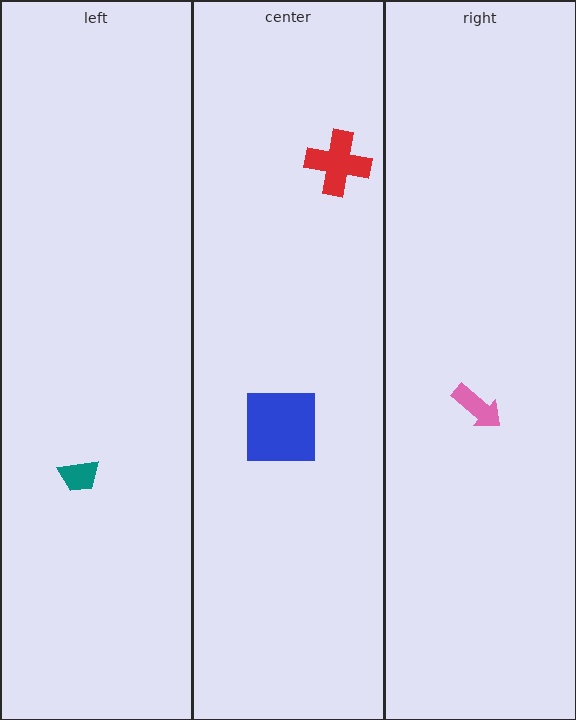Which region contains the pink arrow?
The right region.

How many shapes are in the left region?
1.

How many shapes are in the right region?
1.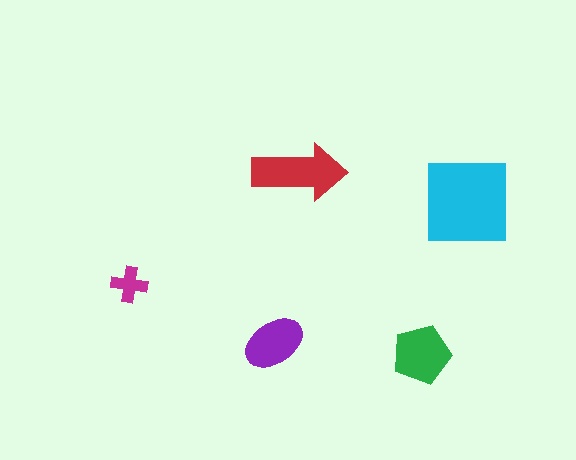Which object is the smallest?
The magenta cross.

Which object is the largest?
The cyan square.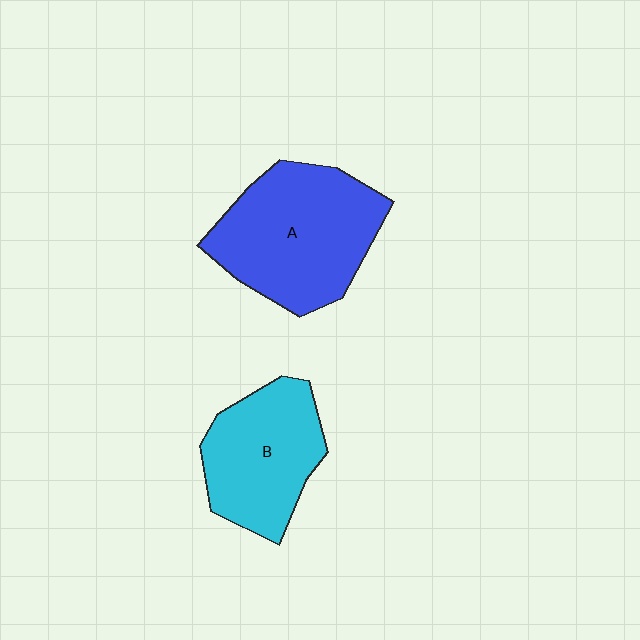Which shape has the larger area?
Shape A (blue).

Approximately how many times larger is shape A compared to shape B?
Approximately 1.3 times.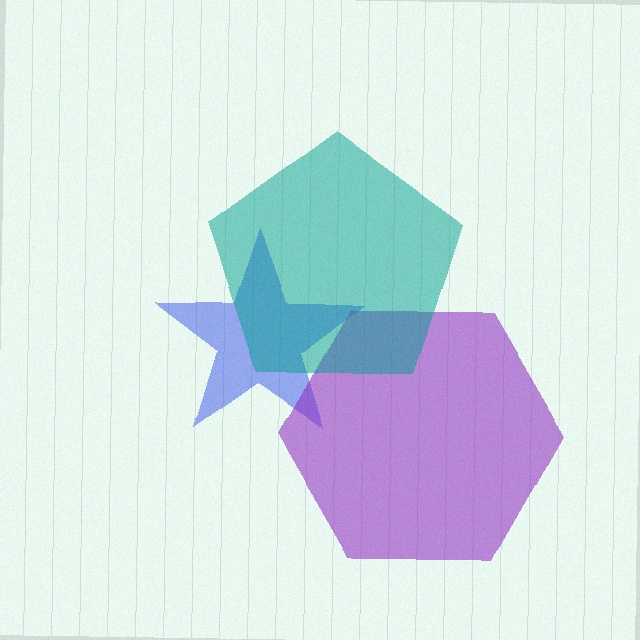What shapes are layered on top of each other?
The layered shapes are: a blue star, a purple hexagon, a teal pentagon.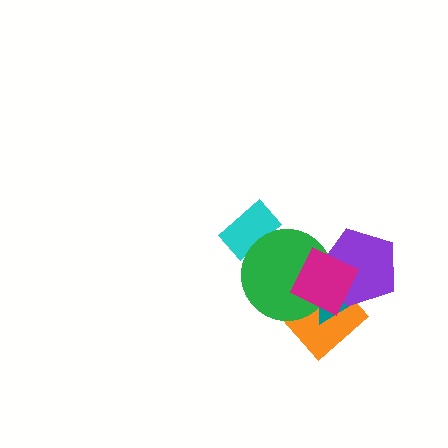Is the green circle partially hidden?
Yes, it is partially covered by another shape.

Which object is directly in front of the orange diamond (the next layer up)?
The teal triangle is directly in front of the orange diamond.